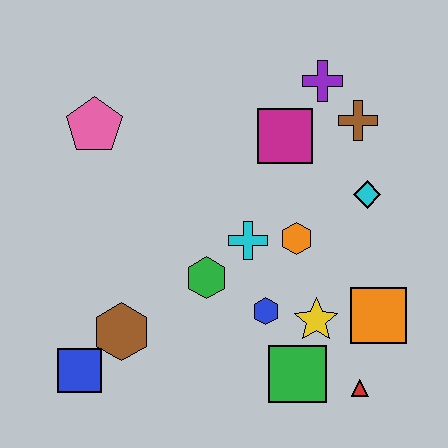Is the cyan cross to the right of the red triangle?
No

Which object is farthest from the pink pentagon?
The red triangle is farthest from the pink pentagon.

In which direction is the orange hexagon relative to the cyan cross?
The orange hexagon is to the right of the cyan cross.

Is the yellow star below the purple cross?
Yes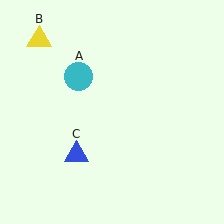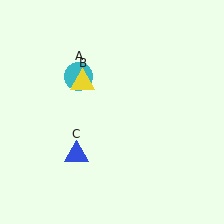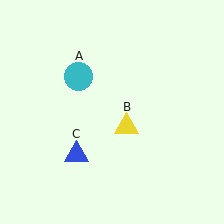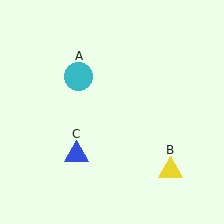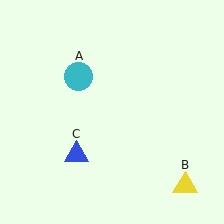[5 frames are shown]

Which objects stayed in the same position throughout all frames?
Cyan circle (object A) and blue triangle (object C) remained stationary.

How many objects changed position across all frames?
1 object changed position: yellow triangle (object B).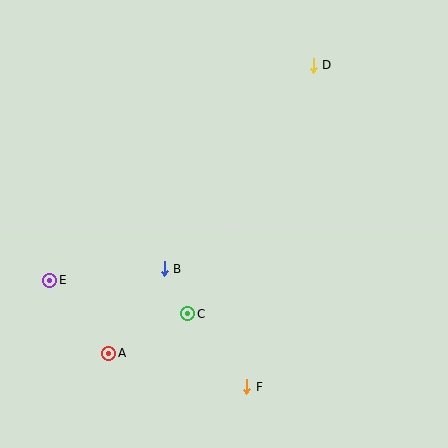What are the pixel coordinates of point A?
Point A is at (109, 353).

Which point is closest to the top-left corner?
Point E is closest to the top-left corner.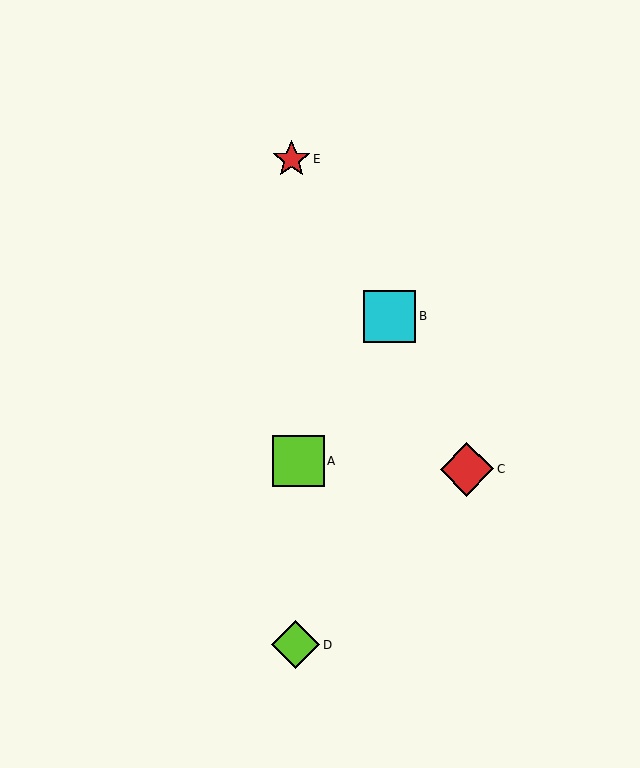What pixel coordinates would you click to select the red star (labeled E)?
Click at (292, 160) to select the red star E.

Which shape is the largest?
The red diamond (labeled C) is the largest.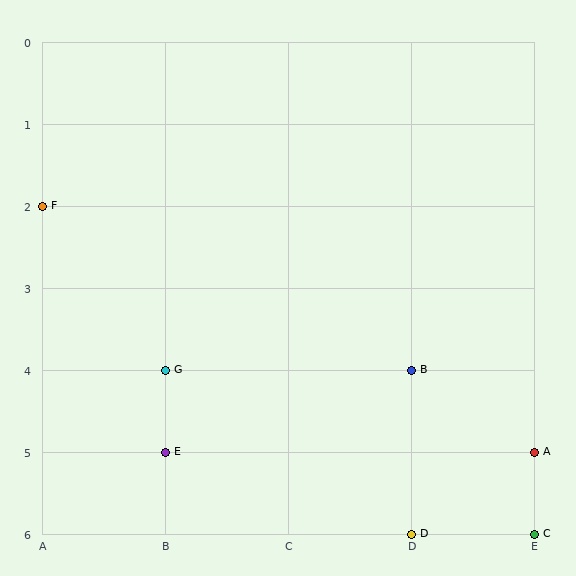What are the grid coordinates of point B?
Point B is at grid coordinates (D, 4).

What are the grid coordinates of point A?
Point A is at grid coordinates (E, 5).